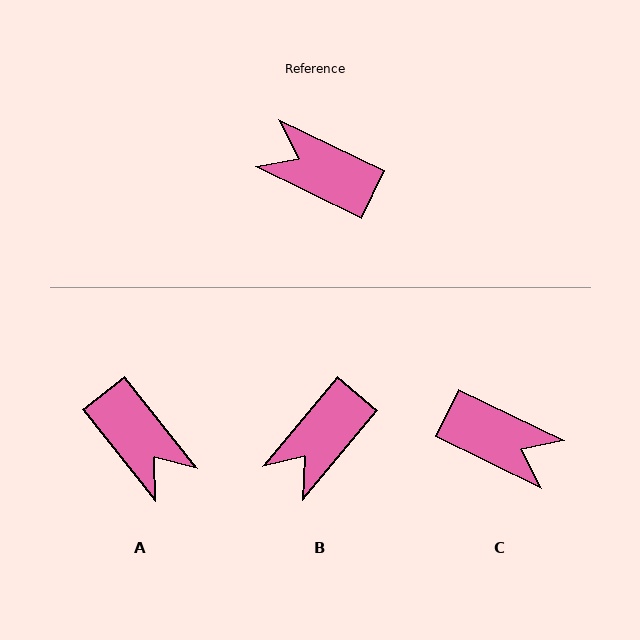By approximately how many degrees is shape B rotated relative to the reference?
Approximately 76 degrees counter-clockwise.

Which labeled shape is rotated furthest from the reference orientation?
C, about 180 degrees away.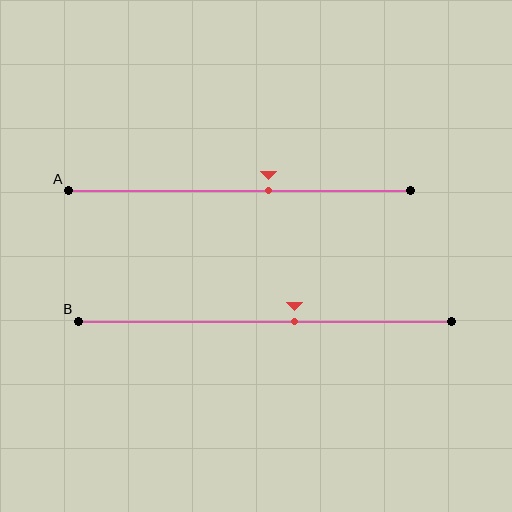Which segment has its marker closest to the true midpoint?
Segment B has its marker closest to the true midpoint.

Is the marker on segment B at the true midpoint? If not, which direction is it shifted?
No, the marker on segment B is shifted to the right by about 8% of the segment length.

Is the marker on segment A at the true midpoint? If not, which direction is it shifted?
No, the marker on segment A is shifted to the right by about 9% of the segment length.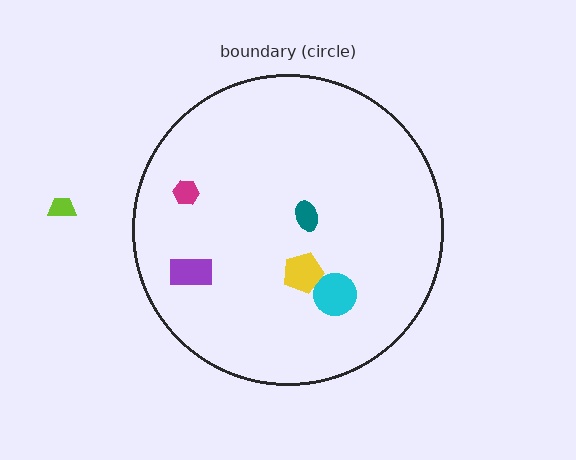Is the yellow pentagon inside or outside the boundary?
Inside.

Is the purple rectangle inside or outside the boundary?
Inside.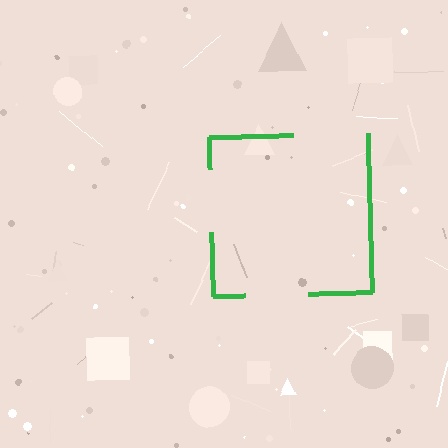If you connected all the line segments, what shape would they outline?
They would outline a square.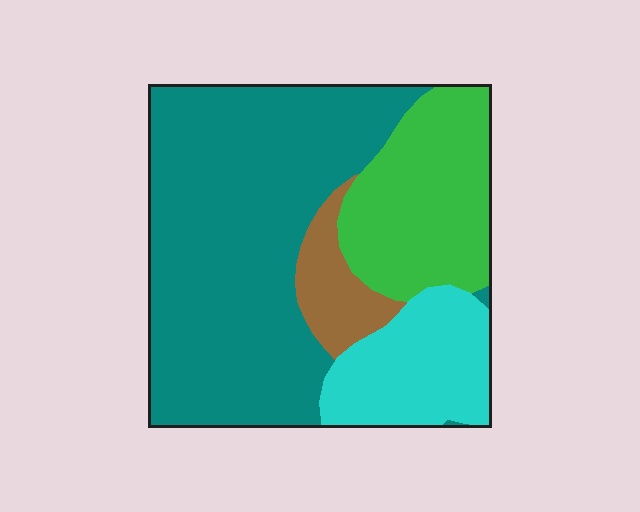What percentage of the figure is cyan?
Cyan takes up about one sixth (1/6) of the figure.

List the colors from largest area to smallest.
From largest to smallest: teal, green, cyan, brown.